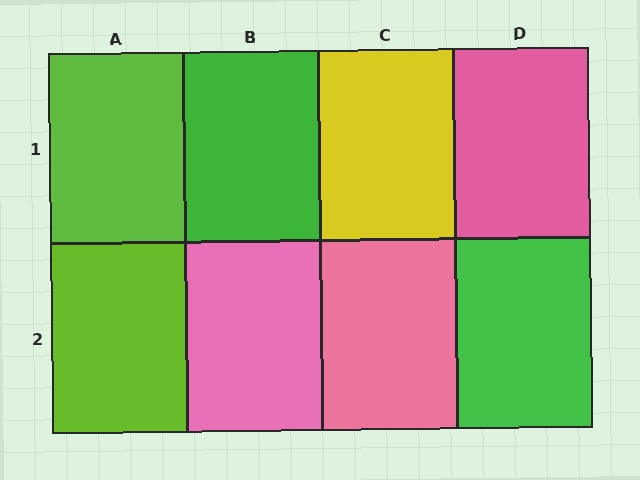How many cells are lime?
2 cells are lime.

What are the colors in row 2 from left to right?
Lime, pink, pink, green.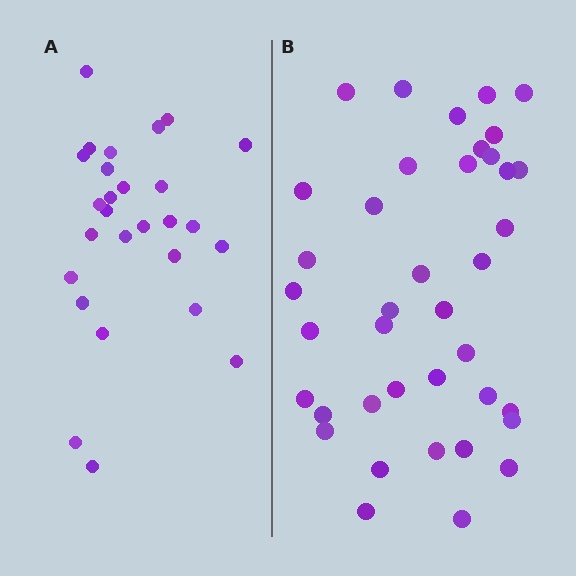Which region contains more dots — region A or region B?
Region B (the right region) has more dots.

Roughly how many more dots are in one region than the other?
Region B has roughly 12 or so more dots than region A.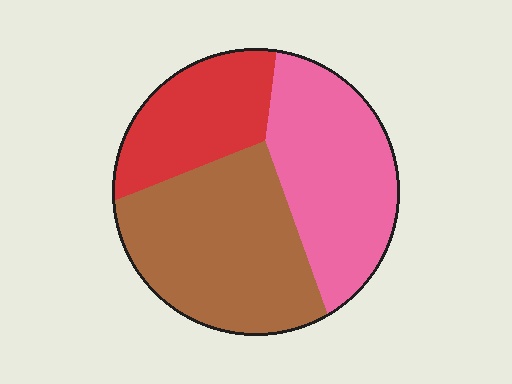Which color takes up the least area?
Red, at roughly 25%.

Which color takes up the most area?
Brown, at roughly 40%.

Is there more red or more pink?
Pink.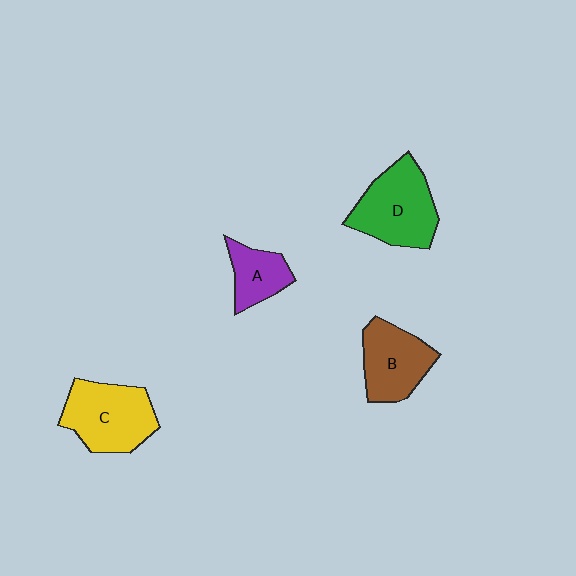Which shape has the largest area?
Shape D (green).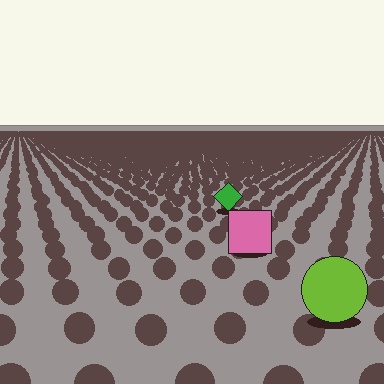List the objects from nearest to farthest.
From nearest to farthest: the lime circle, the pink square, the green diamond.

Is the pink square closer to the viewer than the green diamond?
Yes. The pink square is closer — you can tell from the texture gradient: the ground texture is coarser near it.